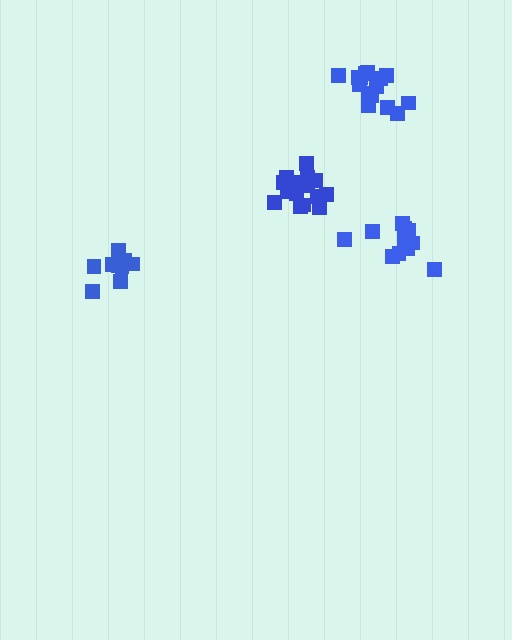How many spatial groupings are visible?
There are 4 spatial groupings.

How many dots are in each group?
Group 1: 15 dots, Group 2: 10 dots, Group 3: 15 dots, Group 4: 12 dots (52 total).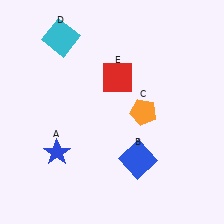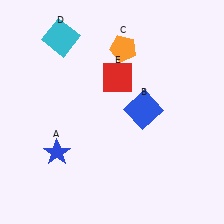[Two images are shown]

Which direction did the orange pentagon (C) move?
The orange pentagon (C) moved up.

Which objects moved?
The objects that moved are: the blue square (B), the orange pentagon (C).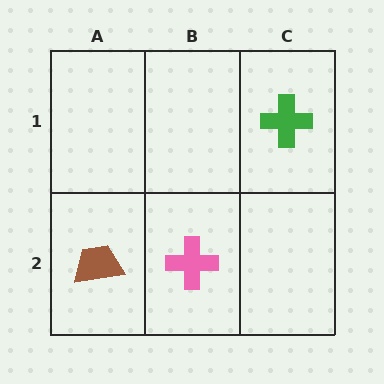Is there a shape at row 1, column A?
No, that cell is empty.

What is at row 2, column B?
A pink cross.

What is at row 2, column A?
A brown trapezoid.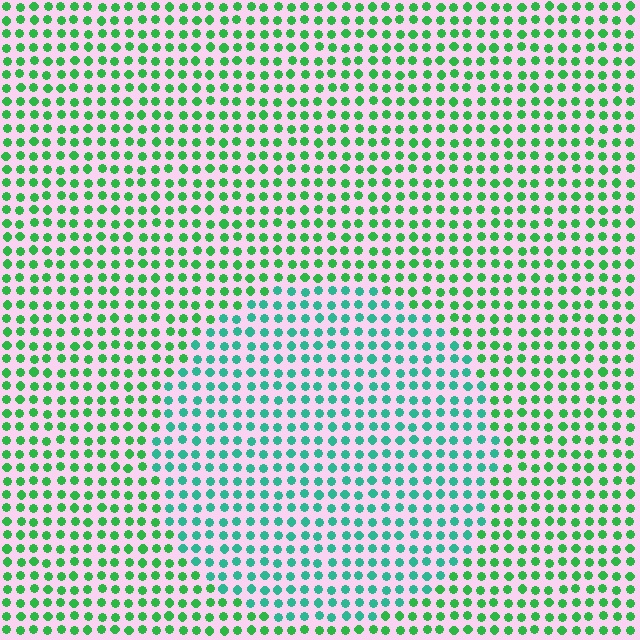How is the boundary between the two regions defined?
The boundary is defined purely by a slight shift in hue (about 33 degrees). Spacing, size, and orientation are identical on both sides.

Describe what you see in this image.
The image is filled with small green elements in a uniform arrangement. A circle-shaped region is visible where the elements are tinted to a slightly different hue, forming a subtle color boundary.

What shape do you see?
I see a circle.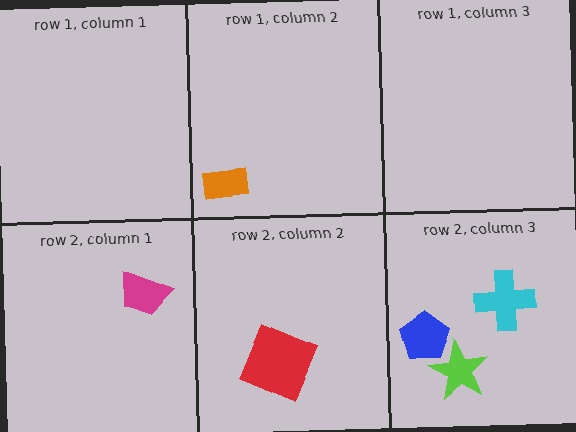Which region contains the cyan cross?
The row 2, column 3 region.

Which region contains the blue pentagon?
The row 2, column 3 region.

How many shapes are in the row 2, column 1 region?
1.